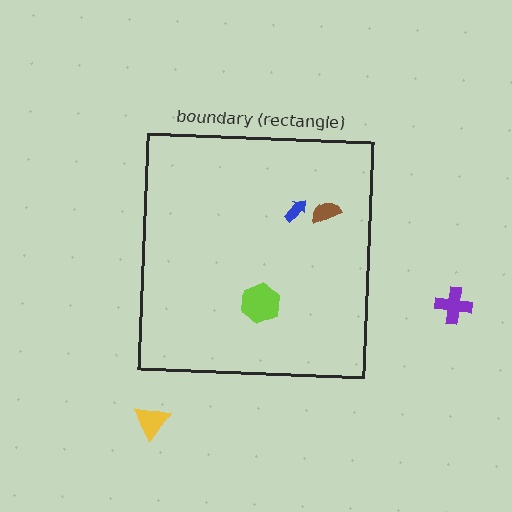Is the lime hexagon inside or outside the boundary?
Inside.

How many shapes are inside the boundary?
3 inside, 2 outside.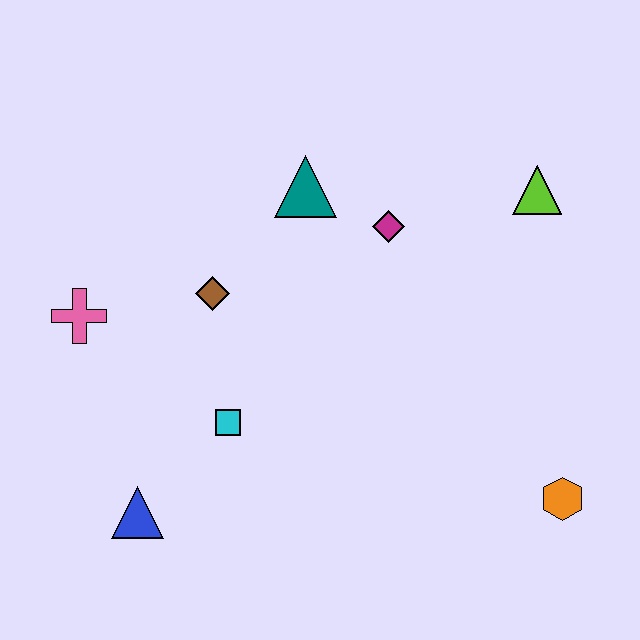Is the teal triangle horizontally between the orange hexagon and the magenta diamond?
No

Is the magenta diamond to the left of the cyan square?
No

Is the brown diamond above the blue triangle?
Yes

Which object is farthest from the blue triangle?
The lime triangle is farthest from the blue triangle.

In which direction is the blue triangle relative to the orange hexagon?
The blue triangle is to the left of the orange hexagon.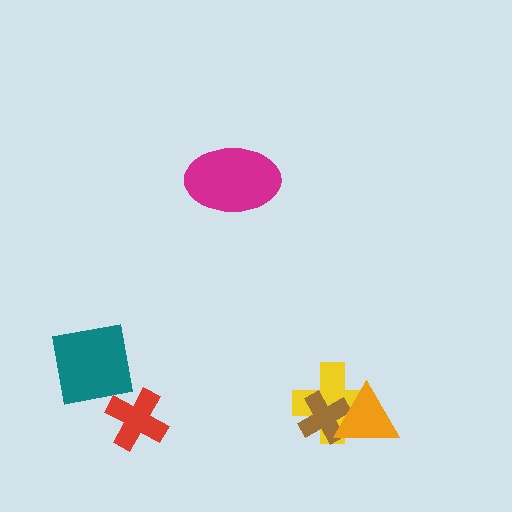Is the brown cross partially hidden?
Yes, it is partially covered by another shape.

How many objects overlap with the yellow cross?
2 objects overlap with the yellow cross.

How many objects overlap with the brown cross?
2 objects overlap with the brown cross.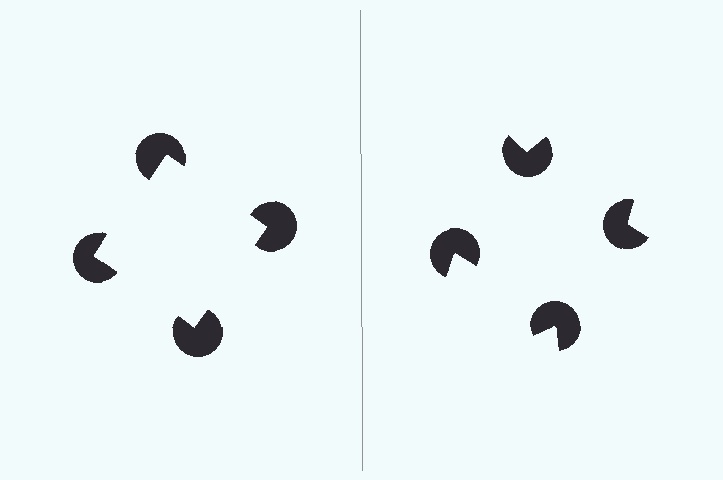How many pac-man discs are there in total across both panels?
8 — 4 on each side.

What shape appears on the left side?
An illusory square.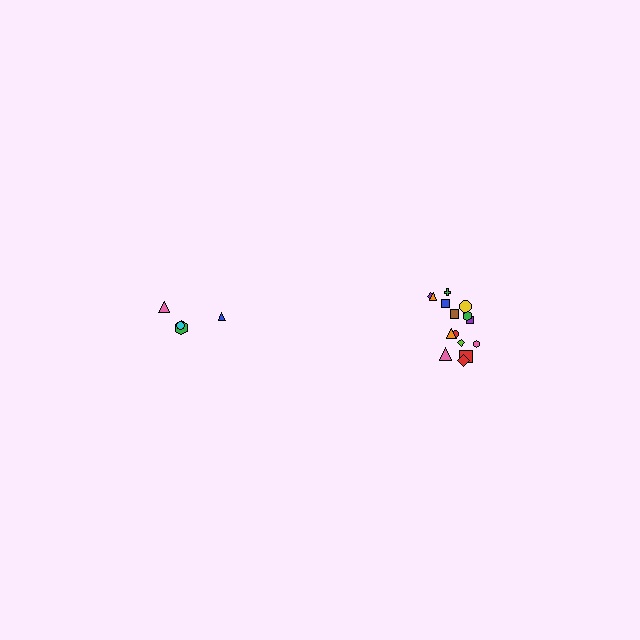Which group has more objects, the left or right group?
The right group.